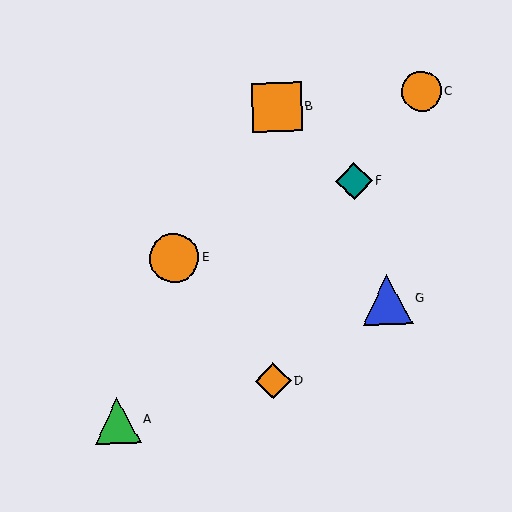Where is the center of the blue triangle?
The center of the blue triangle is at (387, 300).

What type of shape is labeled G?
Shape G is a blue triangle.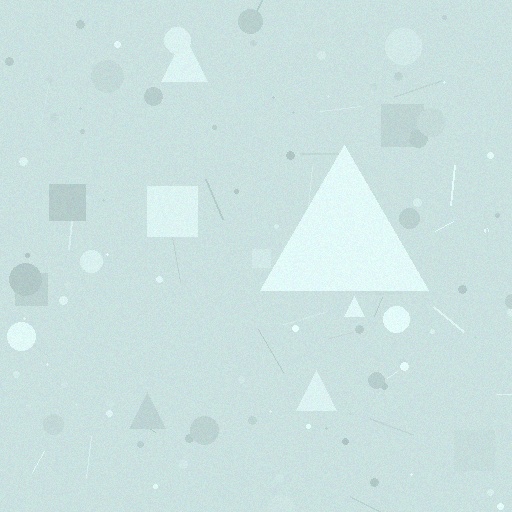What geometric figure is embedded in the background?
A triangle is embedded in the background.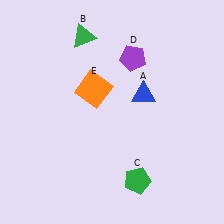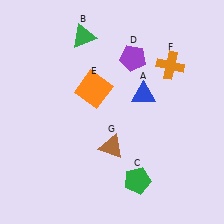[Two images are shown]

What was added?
An orange cross (F), a brown triangle (G) were added in Image 2.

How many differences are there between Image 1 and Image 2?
There are 2 differences between the two images.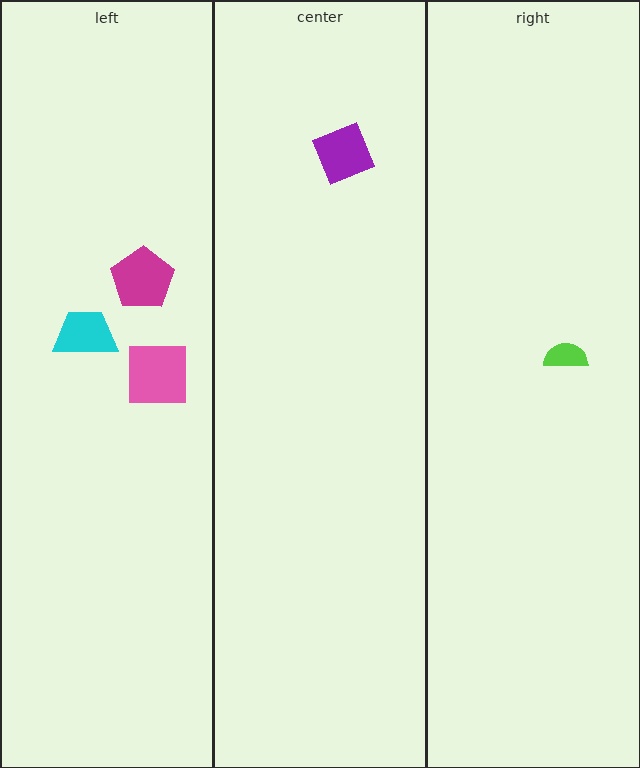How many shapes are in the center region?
1.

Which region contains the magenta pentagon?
The left region.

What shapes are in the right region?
The lime semicircle.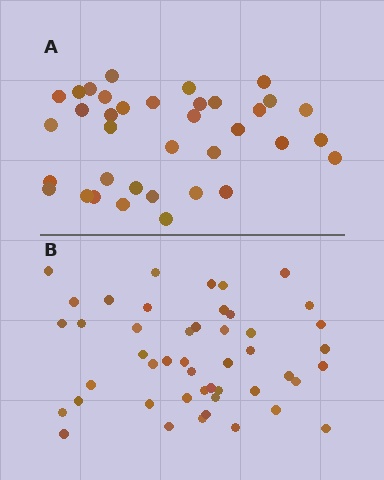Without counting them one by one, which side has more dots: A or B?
Region B (the bottom region) has more dots.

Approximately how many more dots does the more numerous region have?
Region B has roughly 12 or so more dots than region A.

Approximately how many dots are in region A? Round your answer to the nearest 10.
About 40 dots. (The exact count is 36, which rounds to 40.)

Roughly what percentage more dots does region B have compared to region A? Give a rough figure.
About 30% more.